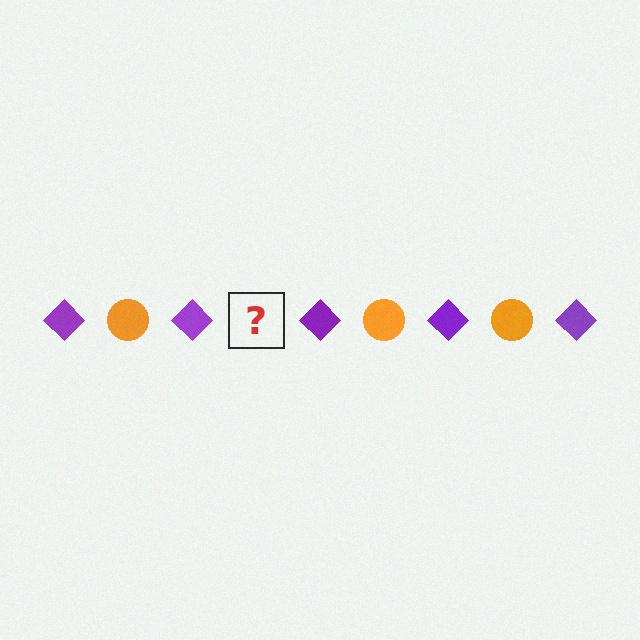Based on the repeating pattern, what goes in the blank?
The blank should be an orange circle.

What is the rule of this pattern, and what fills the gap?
The rule is that the pattern alternates between purple diamond and orange circle. The gap should be filled with an orange circle.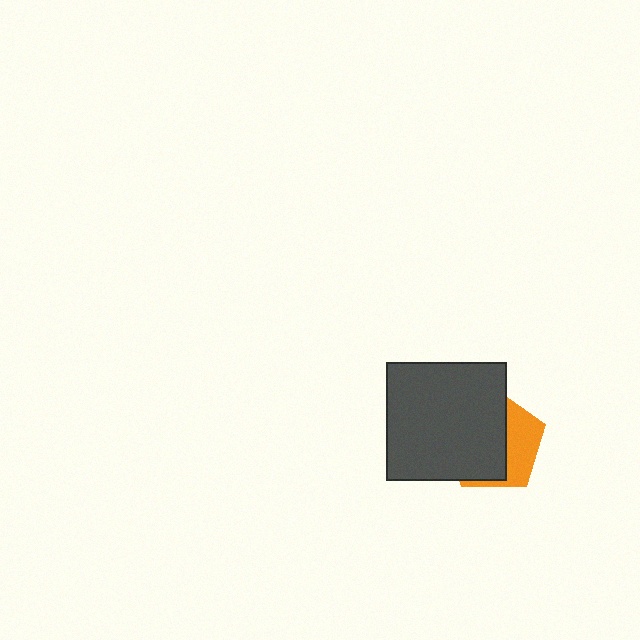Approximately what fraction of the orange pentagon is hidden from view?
Roughly 64% of the orange pentagon is hidden behind the dark gray rectangle.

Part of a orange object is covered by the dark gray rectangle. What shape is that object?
It is a pentagon.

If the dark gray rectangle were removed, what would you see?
You would see the complete orange pentagon.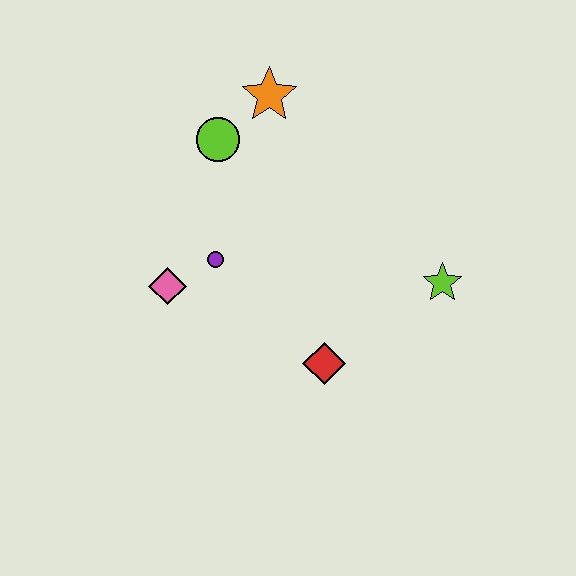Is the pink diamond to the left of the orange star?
Yes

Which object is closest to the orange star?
The lime circle is closest to the orange star.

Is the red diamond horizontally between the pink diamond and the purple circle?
No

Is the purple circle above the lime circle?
No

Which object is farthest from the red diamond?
The orange star is farthest from the red diamond.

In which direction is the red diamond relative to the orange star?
The red diamond is below the orange star.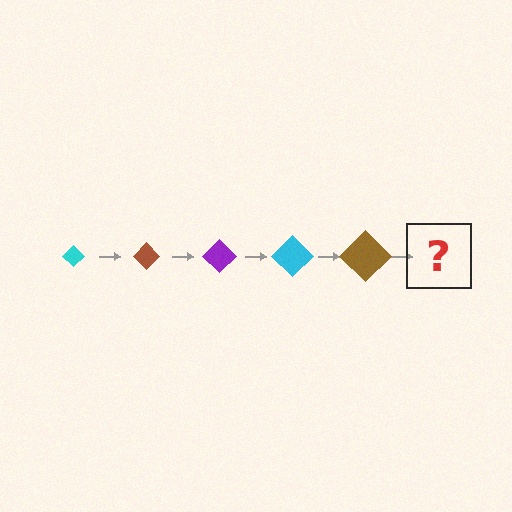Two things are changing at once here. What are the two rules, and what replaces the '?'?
The two rules are that the diamond grows larger each step and the color cycles through cyan, brown, and purple. The '?' should be a purple diamond, larger than the previous one.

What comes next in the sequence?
The next element should be a purple diamond, larger than the previous one.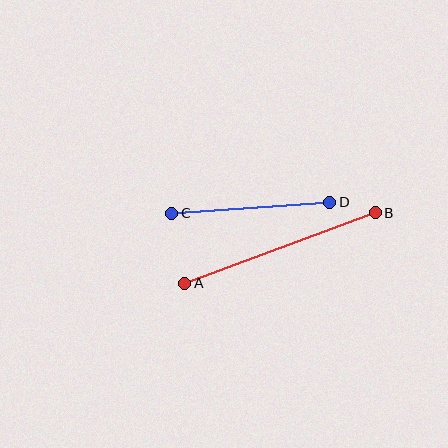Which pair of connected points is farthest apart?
Points A and B are farthest apart.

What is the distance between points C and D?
The distance is approximately 159 pixels.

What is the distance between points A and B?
The distance is approximately 203 pixels.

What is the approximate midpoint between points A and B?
The midpoint is at approximately (280, 248) pixels.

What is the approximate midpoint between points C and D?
The midpoint is at approximately (251, 208) pixels.